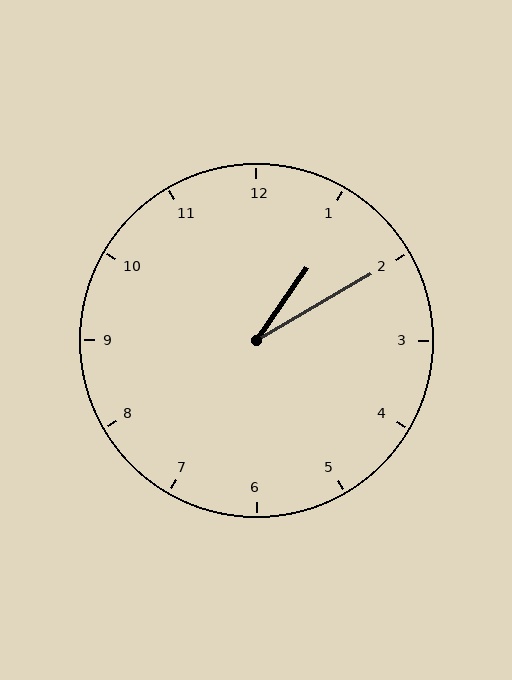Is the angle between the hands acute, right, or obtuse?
It is acute.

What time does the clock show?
1:10.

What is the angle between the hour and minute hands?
Approximately 25 degrees.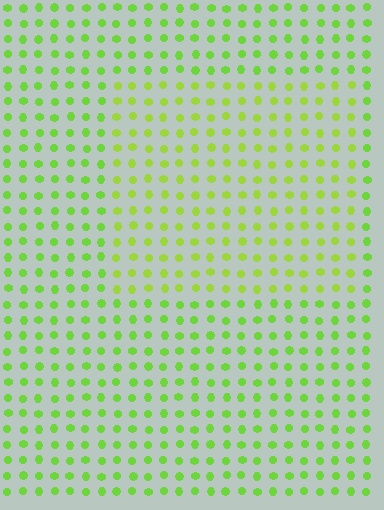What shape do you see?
I see a rectangle.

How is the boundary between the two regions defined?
The boundary is defined purely by a slight shift in hue (about 18 degrees). Spacing, size, and orientation are identical on both sides.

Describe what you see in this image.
The image is filled with small lime elements in a uniform arrangement. A rectangle-shaped region is visible where the elements are tinted to a slightly different hue, forming a subtle color boundary.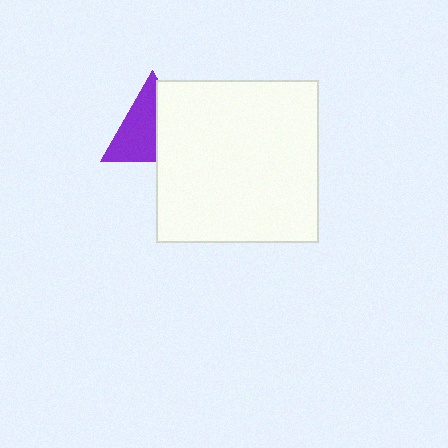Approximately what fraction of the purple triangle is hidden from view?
Roughly 45% of the purple triangle is hidden behind the white square.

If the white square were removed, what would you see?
You would see the complete purple triangle.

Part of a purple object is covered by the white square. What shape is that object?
It is a triangle.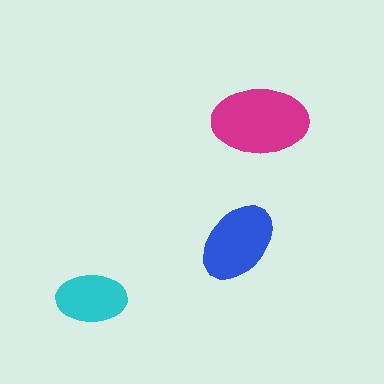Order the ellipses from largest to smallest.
the magenta one, the blue one, the cyan one.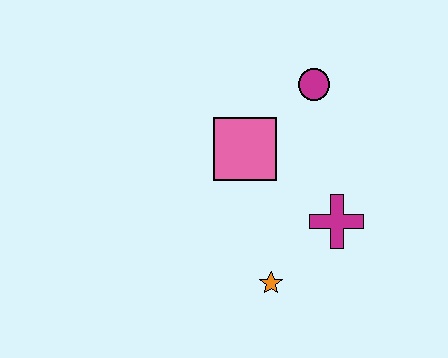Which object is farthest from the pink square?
The orange star is farthest from the pink square.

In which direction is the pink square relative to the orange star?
The pink square is above the orange star.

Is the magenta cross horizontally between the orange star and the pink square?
No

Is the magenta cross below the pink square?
Yes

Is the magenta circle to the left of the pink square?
No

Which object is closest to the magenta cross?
The orange star is closest to the magenta cross.